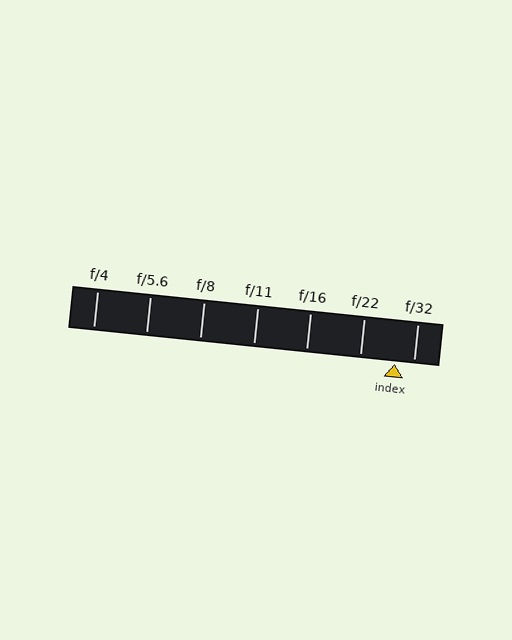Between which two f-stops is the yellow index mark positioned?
The index mark is between f/22 and f/32.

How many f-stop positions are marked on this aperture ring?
There are 7 f-stop positions marked.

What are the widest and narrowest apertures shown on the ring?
The widest aperture shown is f/4 and the narrowest is f/32.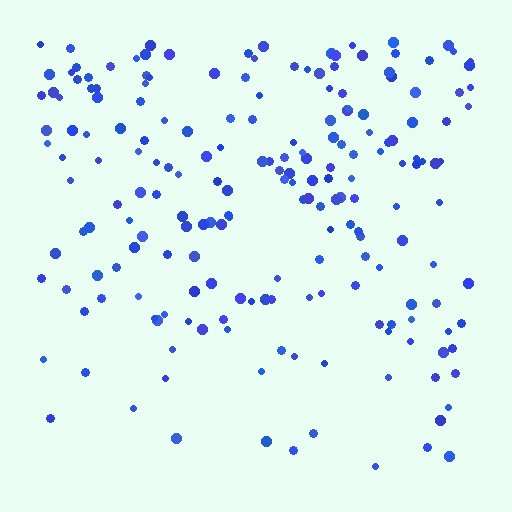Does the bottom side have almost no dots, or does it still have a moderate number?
Still a moderate number, just noticeably fewer than the top.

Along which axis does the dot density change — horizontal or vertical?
Vertical.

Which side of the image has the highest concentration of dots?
The top.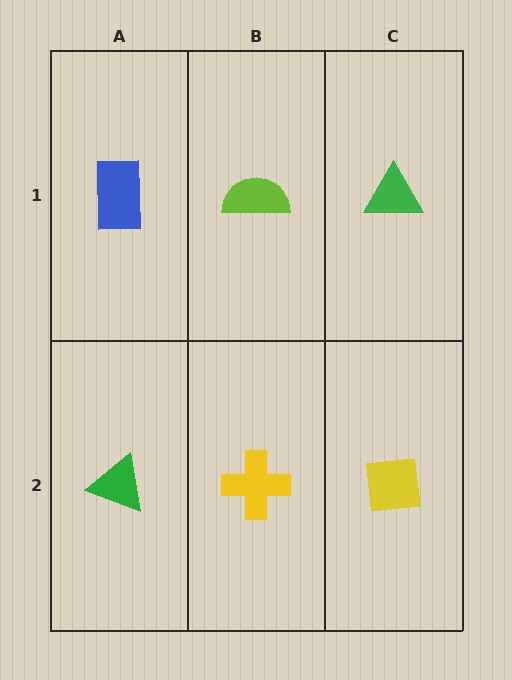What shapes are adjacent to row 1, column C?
A yellow square (row 2, column C), a lime semicircle (row 1, column B).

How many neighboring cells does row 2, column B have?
3.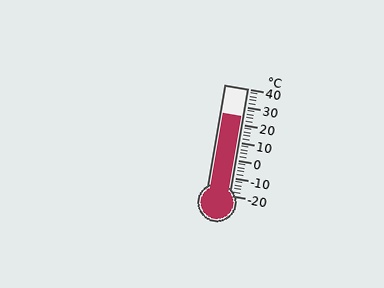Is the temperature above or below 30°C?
The temperature is below 30°C.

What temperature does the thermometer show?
The thermometer shows approximately 24°C.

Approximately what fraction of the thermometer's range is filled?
The thermometer is filled to approximately 75% of its range.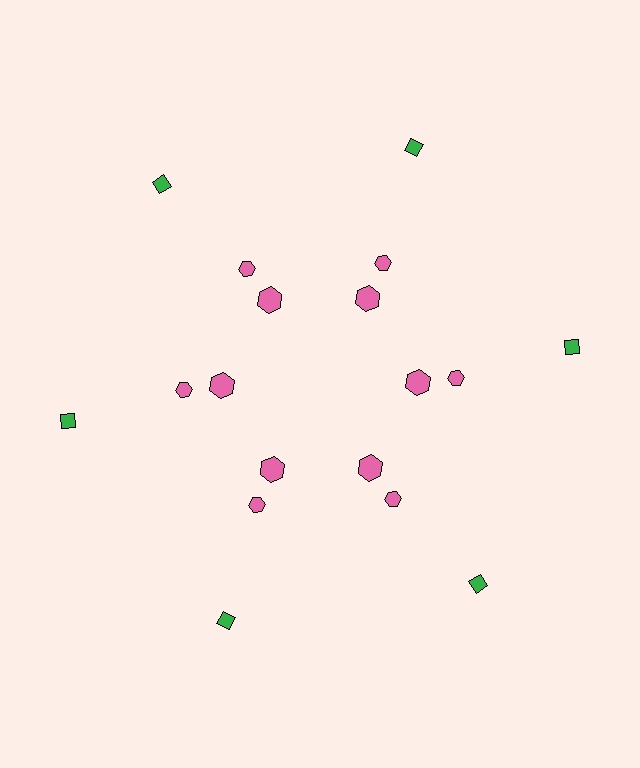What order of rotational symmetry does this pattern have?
This pattern has 6-fold rotational symmetry.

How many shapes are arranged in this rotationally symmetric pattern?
There are 18 shapes, arranged in 6 groups of 3.